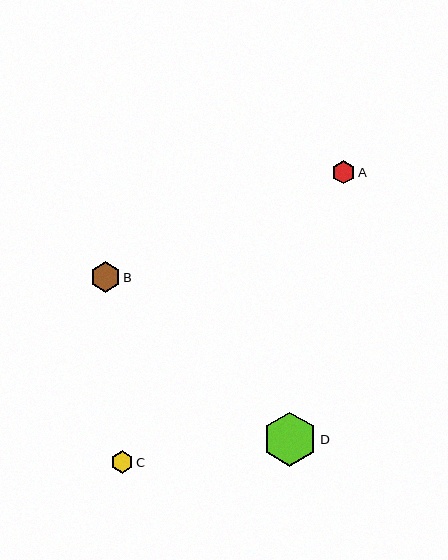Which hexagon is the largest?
Hexagon D is the largest with a size of approximately 54 pixels.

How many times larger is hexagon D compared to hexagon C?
Hexagon D is approximately 2.4 times the size of hexagon C.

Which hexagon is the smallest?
Hexagon C is the smallest with a size of approximately 22 pixels.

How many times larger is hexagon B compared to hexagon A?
Hexagon B is approximately 1.3 times the size of hexagon A.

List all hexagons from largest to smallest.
From largest to smallest: D, B, A, C.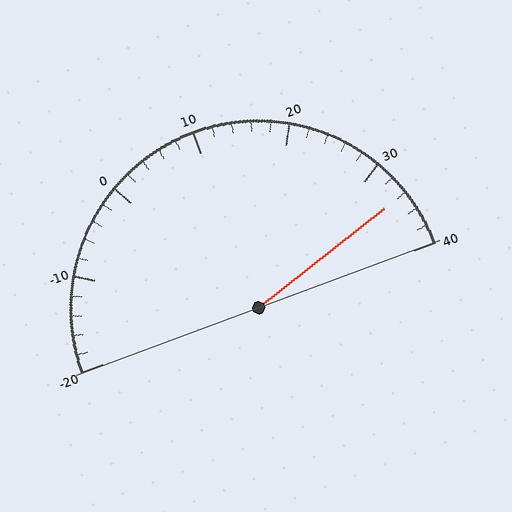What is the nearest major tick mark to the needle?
The nearest major tick mark is 30.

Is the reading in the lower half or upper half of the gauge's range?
The reading is in the upper half of the range (-20 to 40).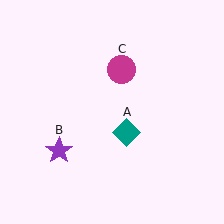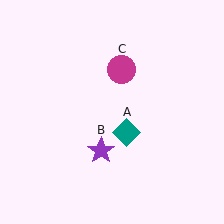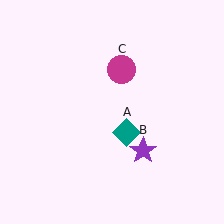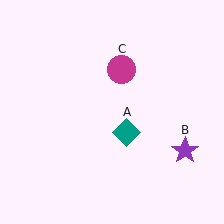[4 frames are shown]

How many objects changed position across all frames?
1 object changed position: purple star (object B).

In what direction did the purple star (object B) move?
The purple star (object B) moved right.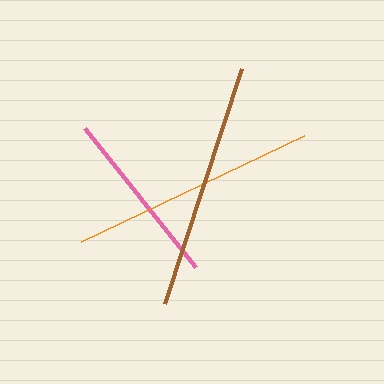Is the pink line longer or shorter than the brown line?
The brown line is longer than the pink line.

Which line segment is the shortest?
The pink line is the shortest at approximately 177 pixels.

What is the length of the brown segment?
The brown segment is approximately 248 pixels long.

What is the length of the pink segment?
The pink segment is approximately 177 pixels long.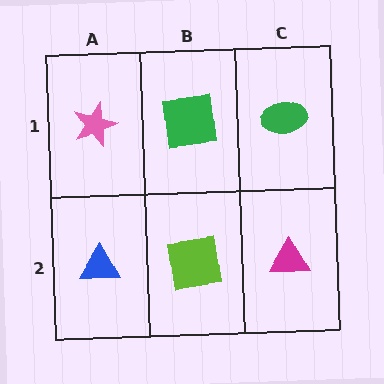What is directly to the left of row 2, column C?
A lime square.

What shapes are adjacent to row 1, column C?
A magenta triangle (row 2, column C), a green square (row 1, column B).